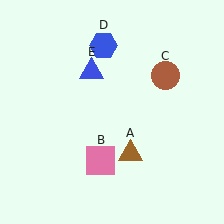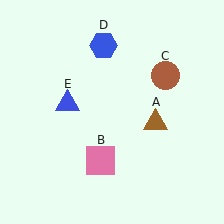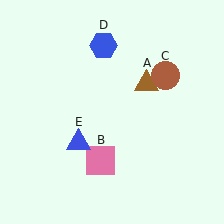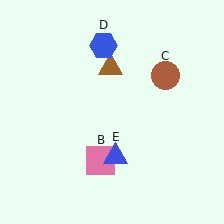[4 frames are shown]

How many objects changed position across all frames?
2 objects changed position: brown triangle (object A), blue triangle (object E).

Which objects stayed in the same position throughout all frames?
Pink square (object B) and brown circle (object C) and blue hexagon (object D) remained stationary.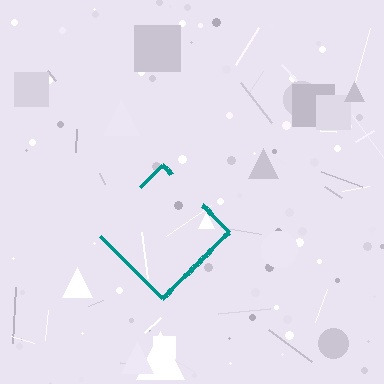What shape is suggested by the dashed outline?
The dashed outline suggests a diamond.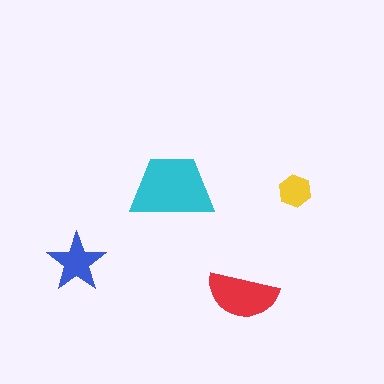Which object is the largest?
The cyan trapezoid.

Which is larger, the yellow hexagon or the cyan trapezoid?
The cyan trapezoid.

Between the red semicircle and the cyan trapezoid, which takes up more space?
The cyan trapezoid.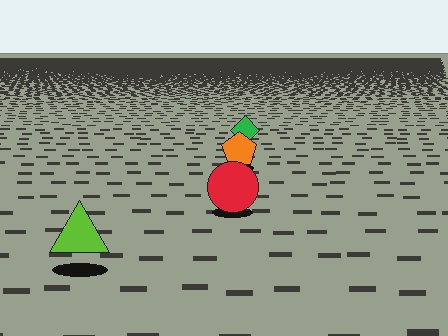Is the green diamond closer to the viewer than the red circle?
No. The red circle is closer — you can tell from the texture gradient: the ground texture is coarser near it.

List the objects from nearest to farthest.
From nearest to farthest: the lime triangle, the red circle, the orange pentagon, the green diamond.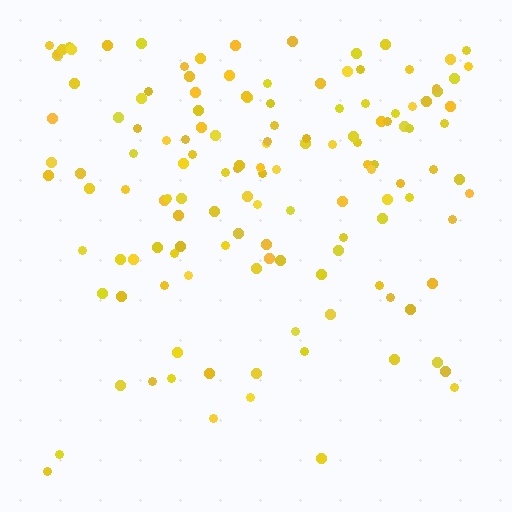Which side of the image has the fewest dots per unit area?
The bottom.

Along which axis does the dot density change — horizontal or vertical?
Vertical.